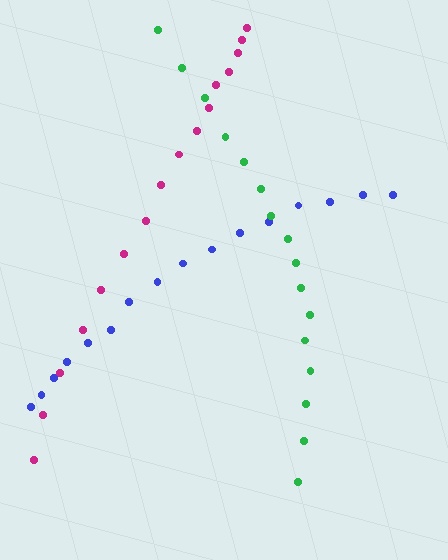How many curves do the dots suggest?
There are 3 distinct paths.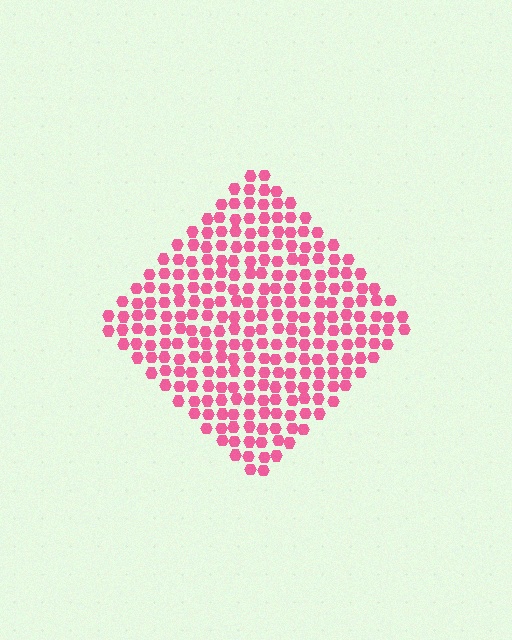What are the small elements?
The small elements are hexagons.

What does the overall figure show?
The overall figure shows a diamond.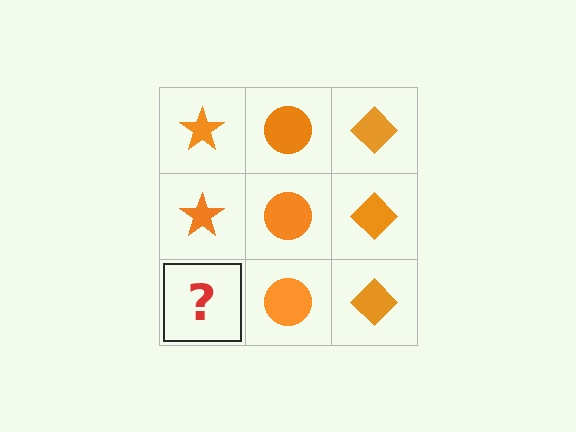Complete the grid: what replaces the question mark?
The question mark should be replaced with an orange star.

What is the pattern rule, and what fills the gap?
The rule is that each column has a consistent shape. The gap should be filled with an orange star.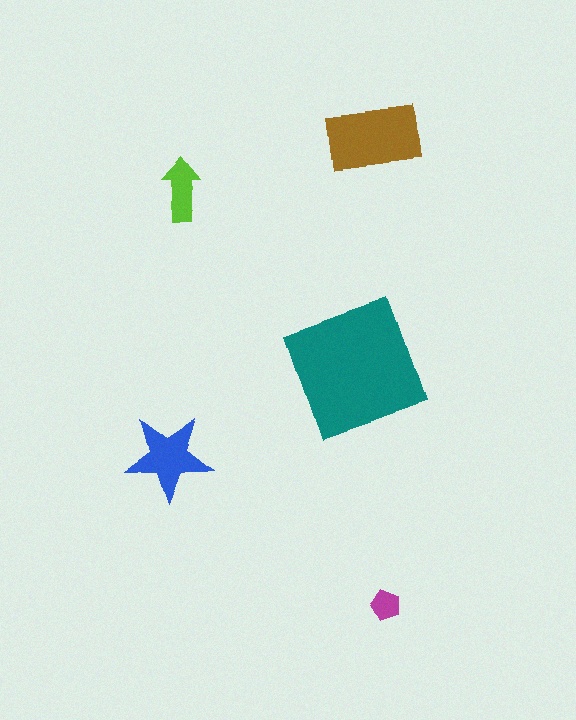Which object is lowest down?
The magenta pentagon is bottommost.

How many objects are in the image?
There are 5 objects in the image.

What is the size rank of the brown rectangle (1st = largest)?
2nd.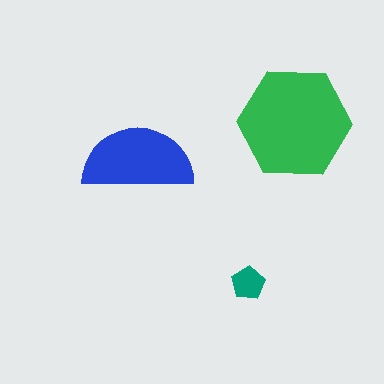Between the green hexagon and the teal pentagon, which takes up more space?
The green hexagon.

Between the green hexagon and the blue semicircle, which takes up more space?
The green hexagon.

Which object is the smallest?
The teal pentagon.